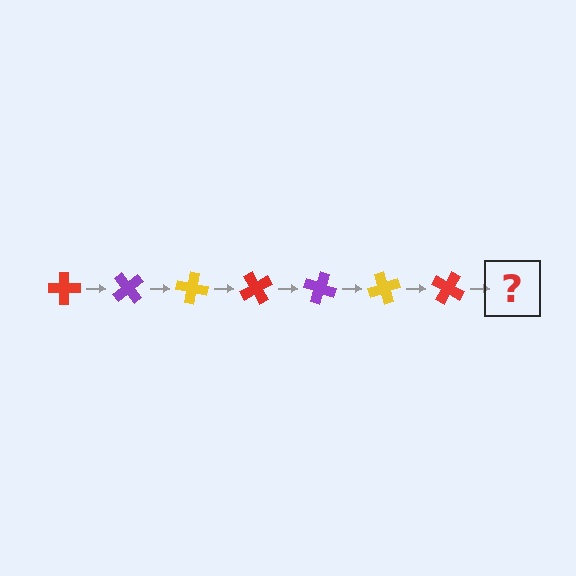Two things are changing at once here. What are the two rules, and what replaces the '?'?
The two rules are that it rotates 50 degrees each step and the color cycles through red, purple, and yellow. The '?' should be a purple cross, rotated 350 degrees from the start.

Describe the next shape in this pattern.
It should be a purple cross, rotated 350 degrees from the start.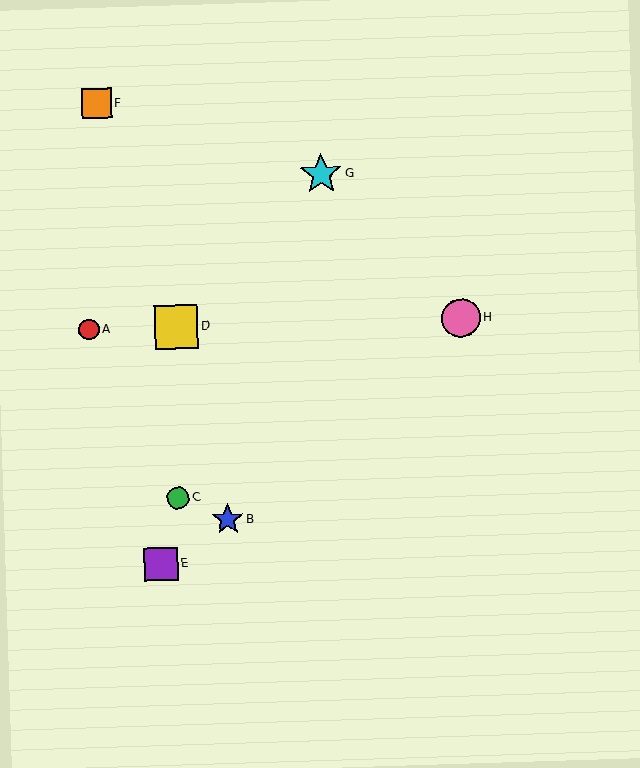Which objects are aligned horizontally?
Objects A, D, H are aligned horizontally.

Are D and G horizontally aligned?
No, D is at y≈327 and G is at y≈174.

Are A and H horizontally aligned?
Yes, both are at y≈330.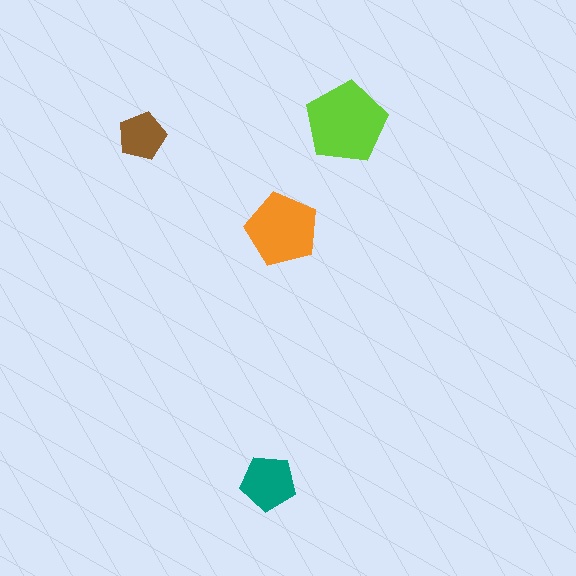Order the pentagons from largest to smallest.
the lime one, the orange one, the teal one, the brown one.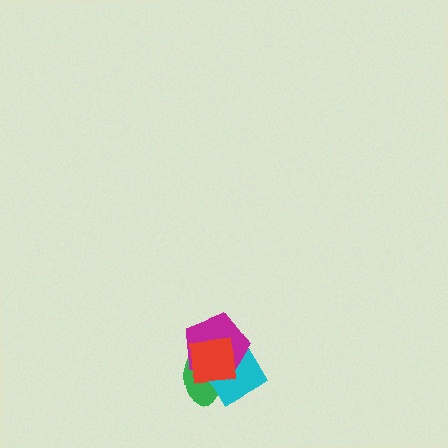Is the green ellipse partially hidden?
Yes, it is partially covered by another shape.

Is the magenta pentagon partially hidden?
Yes, it is partially covered by another shape.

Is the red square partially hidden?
No, no other shape covers it.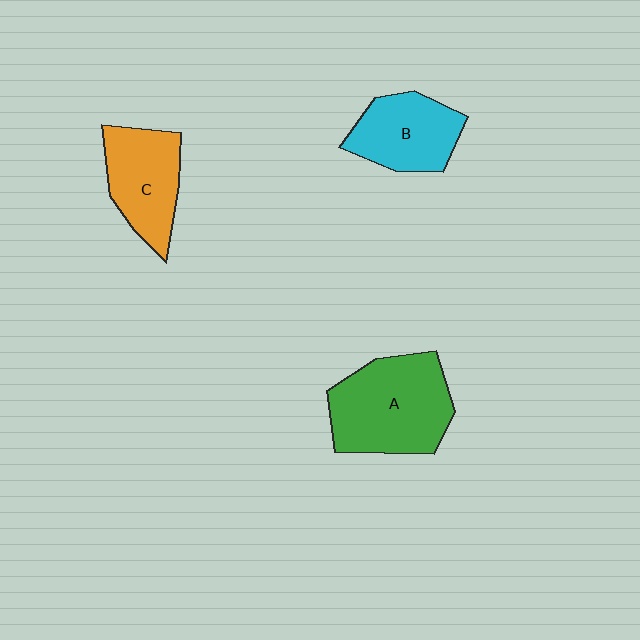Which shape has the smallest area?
Shape B (cyan).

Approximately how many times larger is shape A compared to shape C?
Approximately 1.4 times.